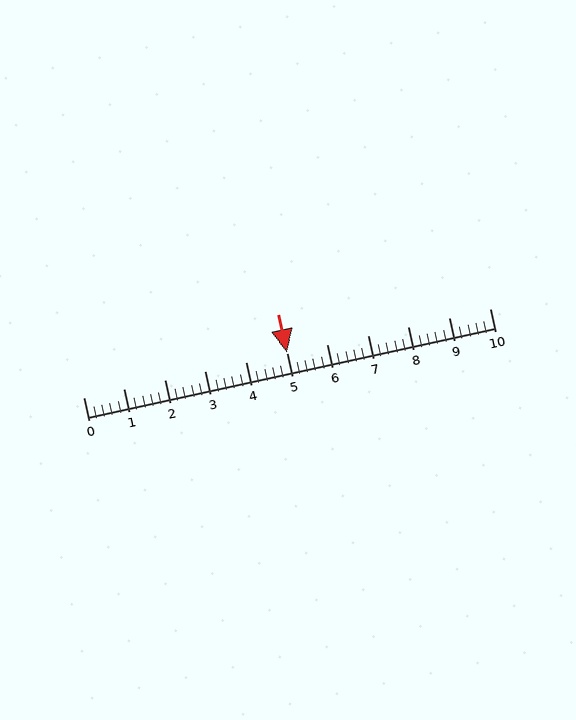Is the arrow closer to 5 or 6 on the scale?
The arrow is closer to 5.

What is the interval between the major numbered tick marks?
The major tick marks are spaced 1 units apart.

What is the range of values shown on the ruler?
The ruler shows values from 0 to 10.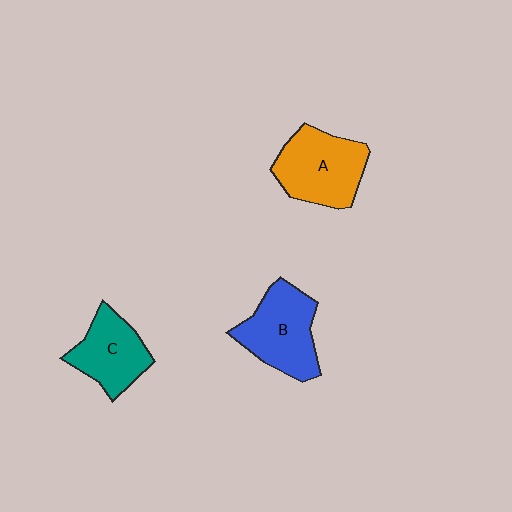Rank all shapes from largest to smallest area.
From largest to smallest: A (orange), B (blue), C (teal).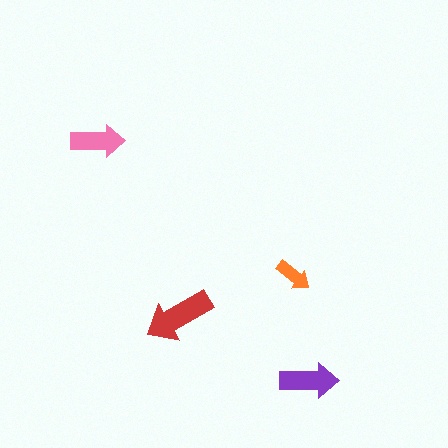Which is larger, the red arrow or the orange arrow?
The red one.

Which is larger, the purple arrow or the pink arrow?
The purple one.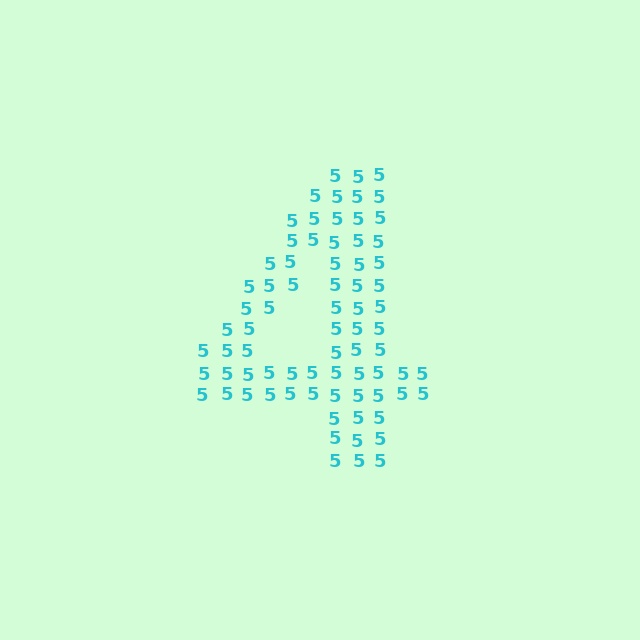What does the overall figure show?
The overall figure shows the digit 4.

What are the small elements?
The small elements are digit 5's.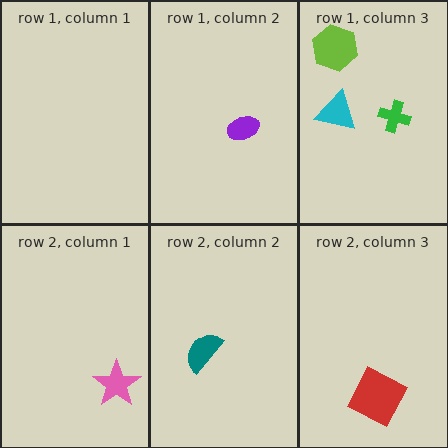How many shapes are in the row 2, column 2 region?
1.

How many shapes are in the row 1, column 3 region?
3.